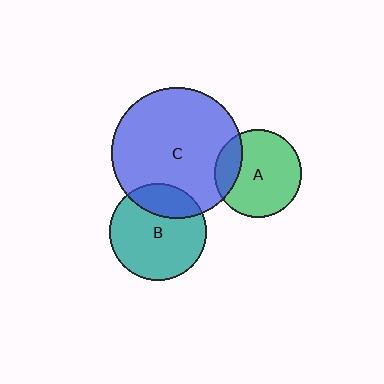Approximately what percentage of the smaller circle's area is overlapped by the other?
Approximately 25%.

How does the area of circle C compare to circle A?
Approximately 2.2 times.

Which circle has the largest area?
Circle C (blue).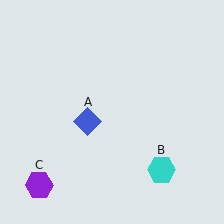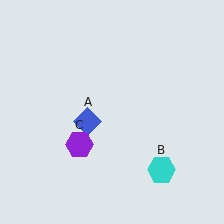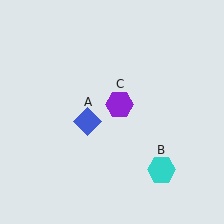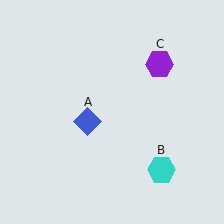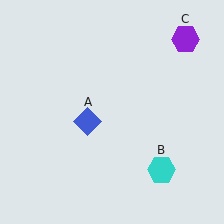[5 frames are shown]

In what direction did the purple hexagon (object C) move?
The purple hexagon (object C) moved up and to the right.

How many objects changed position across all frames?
1 object changed position: purple hexagon (object C).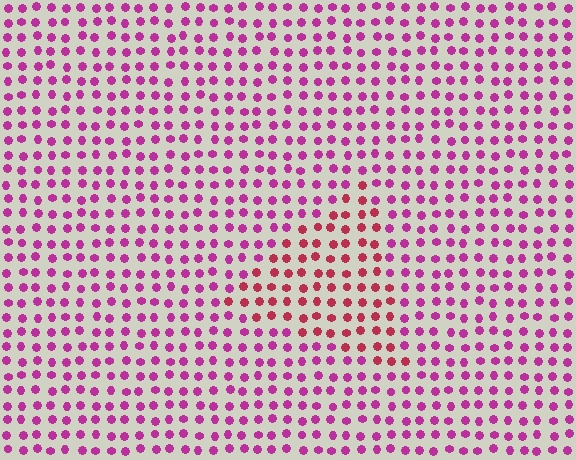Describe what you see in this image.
The image is filled with small magenta elements in a uniform arrangement. A triangle-shaped region is visible where the elements are tinted to a slightly different hue, forming a subtle color boundary.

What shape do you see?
I see a triangle.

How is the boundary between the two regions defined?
The boundary is defined purely by a slight shift in hue (about 34 degrees). Spacing, size, and orientation are identical on both sides.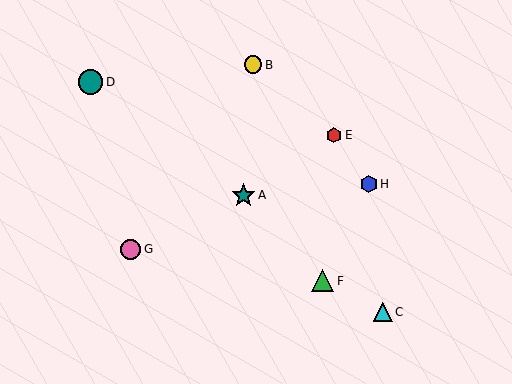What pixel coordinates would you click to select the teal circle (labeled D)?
Click at (91, 82) to select the teal circle D.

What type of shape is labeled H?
Shape H is a blue hexagon.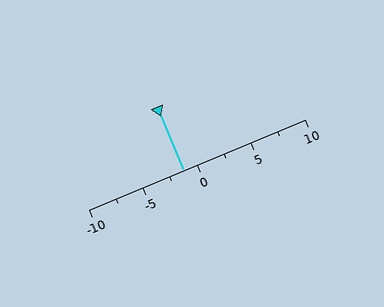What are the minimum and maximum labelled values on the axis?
The axis runs from -10 to 10.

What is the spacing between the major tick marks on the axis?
The major ticks are spaced 5 apart.